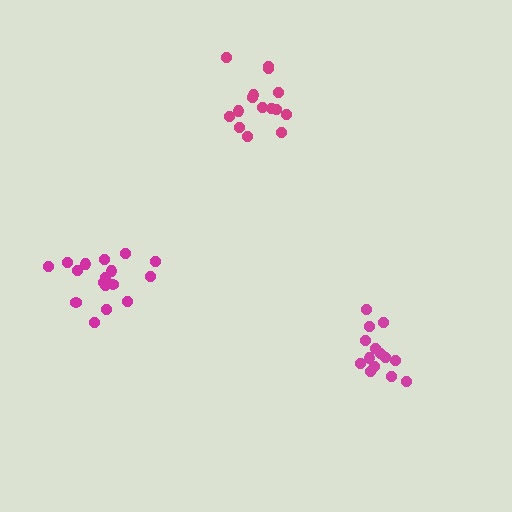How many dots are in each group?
Group 1: 18 dots, Group 2: 15 dots, Group 3: 14 dots (47 total).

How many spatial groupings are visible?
There are 3 spatial groupings.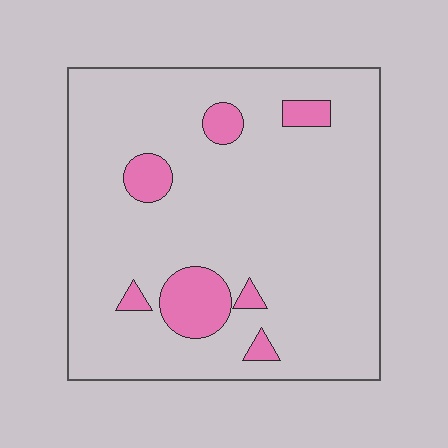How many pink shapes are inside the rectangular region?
7.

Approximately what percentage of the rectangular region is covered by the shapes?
Approximately 10%.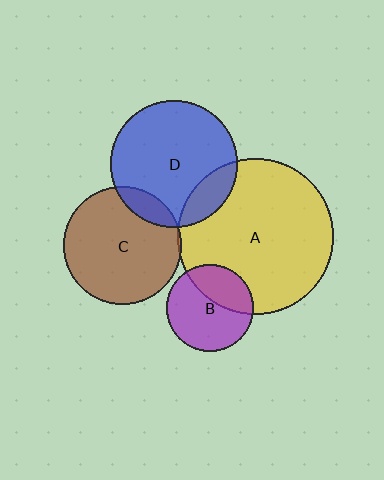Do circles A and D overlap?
Yes.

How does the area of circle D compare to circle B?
Approximately 2.1 times.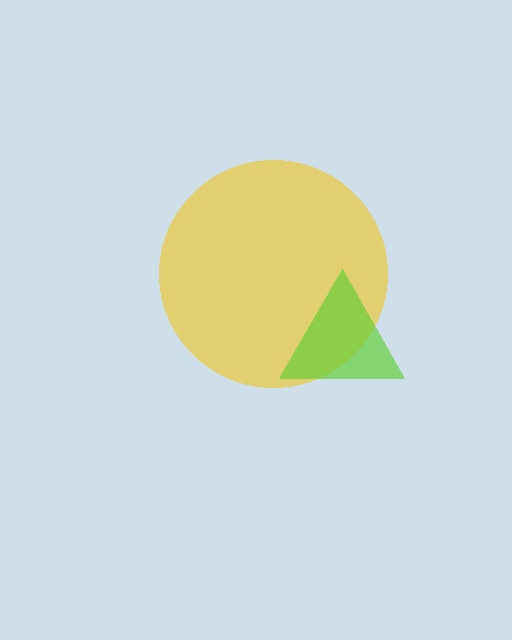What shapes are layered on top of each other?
The layered shapes are: a yellow circle, a lime triangle.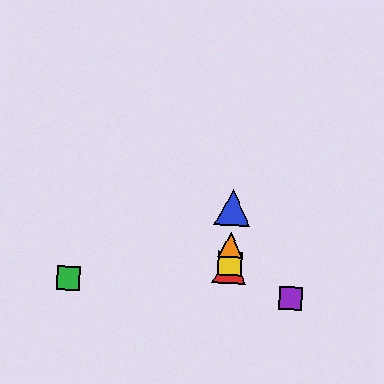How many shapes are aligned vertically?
4 shapes (the red triangle, the blue triangle, the yellow square, the orange triangle) are aligned vertically.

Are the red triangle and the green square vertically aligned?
No, the red triangle is at x≈230 and the green square is at x≈68.